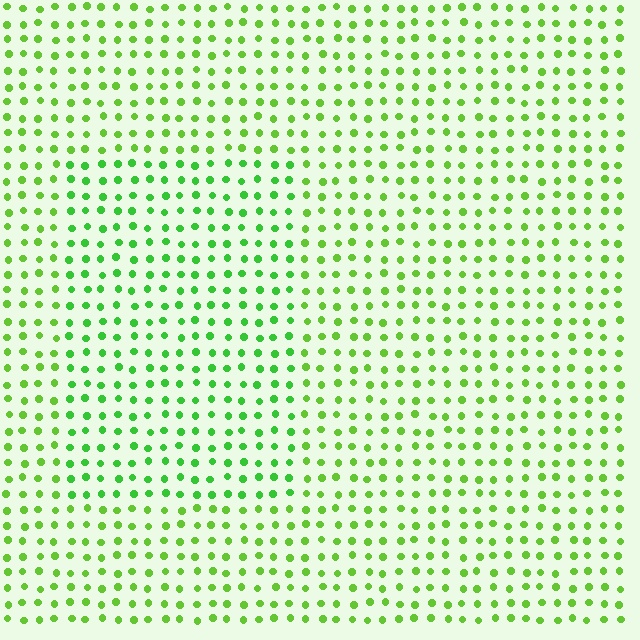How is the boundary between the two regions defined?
The boundary is defined purely by a slight shift in hue (about 20 degrees). Spacing, size, and orientation are identical on both sides.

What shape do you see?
I see a rectangle.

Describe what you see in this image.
The image is filled with small lime elements in a uniform arrangement. A rectangle-shaped region is visible where the elements are tinted to a slightly different hue, forming a subtle color boundary.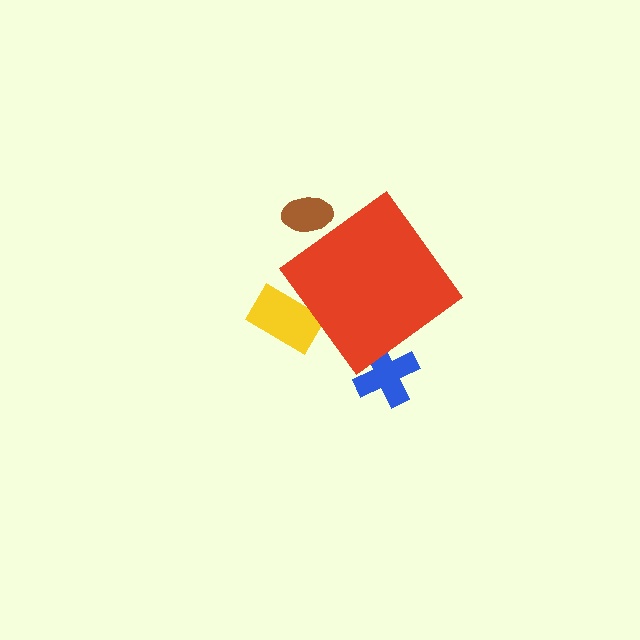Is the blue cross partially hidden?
Yes, the blue cross is partially hidden behind the red diamond.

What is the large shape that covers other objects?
A red diamond.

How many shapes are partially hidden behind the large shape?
3 shapes are partially hidden.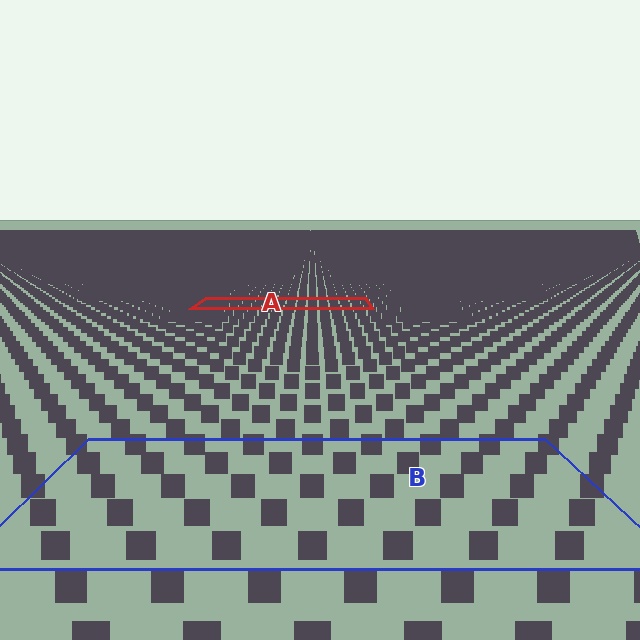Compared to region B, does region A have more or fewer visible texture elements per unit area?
Region A has more texture elements per unit area — they are packed more densely because it is farther away.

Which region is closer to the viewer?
Region B is closer. The texture elements there are larger and more spread out.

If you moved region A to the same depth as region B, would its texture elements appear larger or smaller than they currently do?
They would appear larger. At a closer depth, the same texture elements are projected at a bigger on-screen size.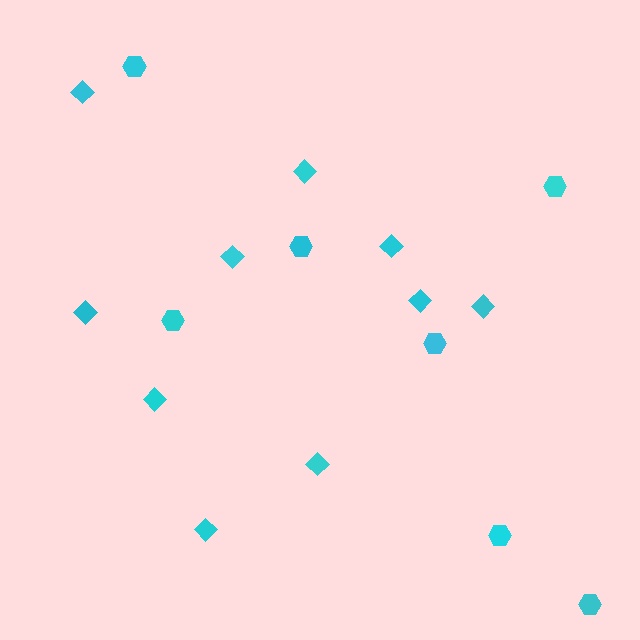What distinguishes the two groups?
There are 2 groups: one group of hexagons (7) and one group of diamonds (10).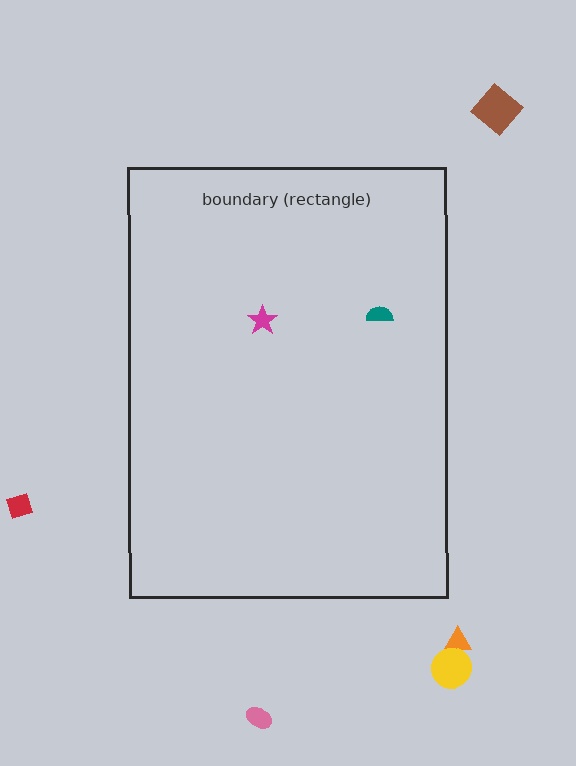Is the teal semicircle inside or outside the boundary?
Inside.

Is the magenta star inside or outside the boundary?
Inside.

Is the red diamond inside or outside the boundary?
Outside.